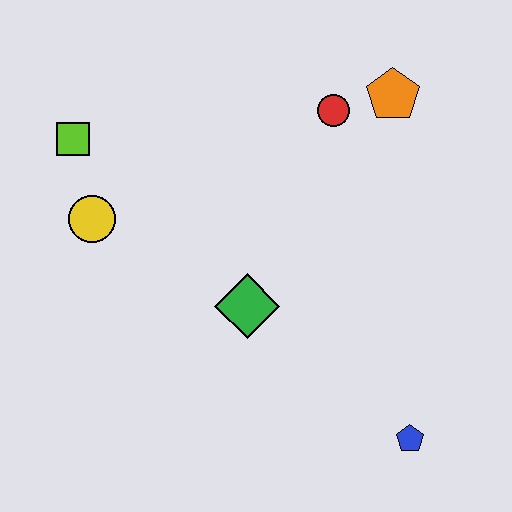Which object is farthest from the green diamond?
The orange pentagon is farthest from the green diamond.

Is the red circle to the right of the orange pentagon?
No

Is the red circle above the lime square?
Yes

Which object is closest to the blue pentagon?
The green diamond is closest to the blue pentagon.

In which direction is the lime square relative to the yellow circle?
The lime square is above the yellow circle.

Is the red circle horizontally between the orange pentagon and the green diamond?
Yes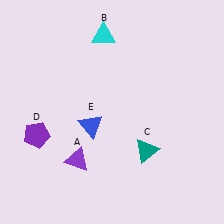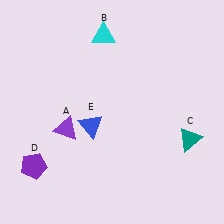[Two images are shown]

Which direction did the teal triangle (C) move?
The teal triangle (C) moved right.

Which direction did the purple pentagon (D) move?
The purple pentagon (D) moved down.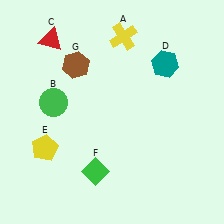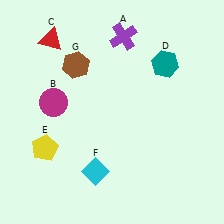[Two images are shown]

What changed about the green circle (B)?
In Image 1, B is green. In Image 2, it changed to magenta.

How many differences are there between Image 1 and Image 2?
There are 3 differences between the two images.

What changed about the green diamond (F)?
In Image 1, F is green. In Image 2, it changed to cyan.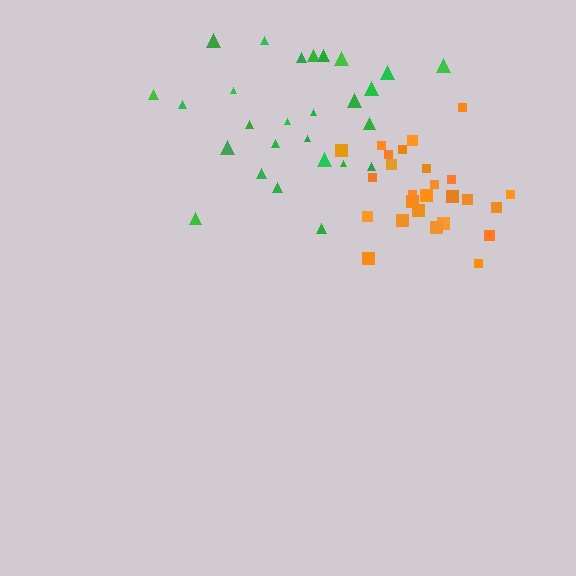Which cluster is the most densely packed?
Orange.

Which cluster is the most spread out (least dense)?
Green.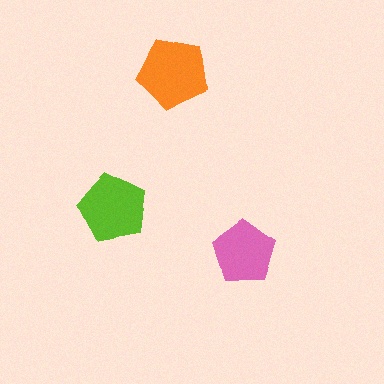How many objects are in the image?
There are 3 objects in the image.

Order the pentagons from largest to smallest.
the orange one, the lime one, the pink one.